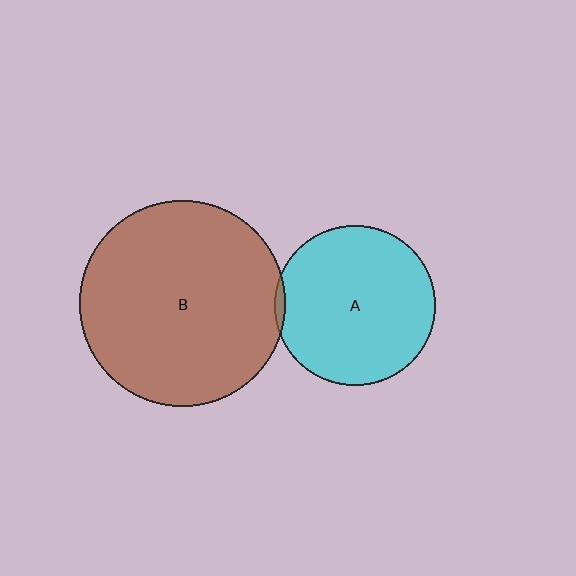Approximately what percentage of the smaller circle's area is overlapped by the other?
Approximately 5%.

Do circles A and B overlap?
Yes.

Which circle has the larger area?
Circle B (brown).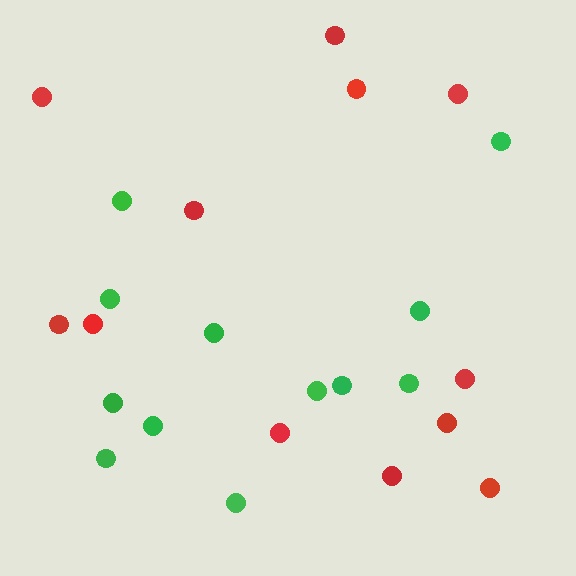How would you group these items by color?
There are 2 groups: one group of red circles (12) and one group of green circles (12).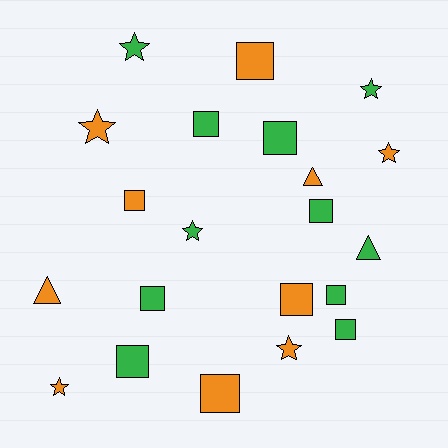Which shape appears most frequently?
Square, with 11 objects.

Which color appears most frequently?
Green, with 11 objects.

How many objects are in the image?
There are 21 objects.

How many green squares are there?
There are 7 green squares.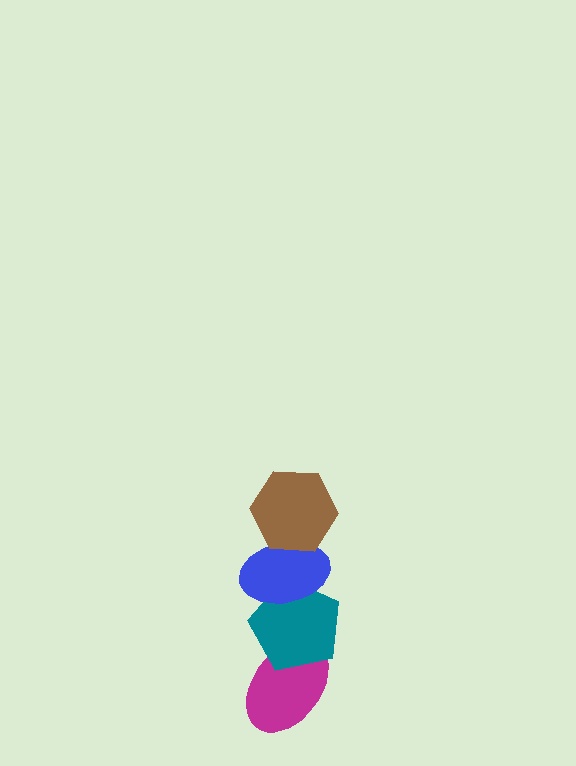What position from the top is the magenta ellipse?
The magenta ellipse is 4th from the top.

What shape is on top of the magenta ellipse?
The teal pentagon is on top of the magenta ellipse.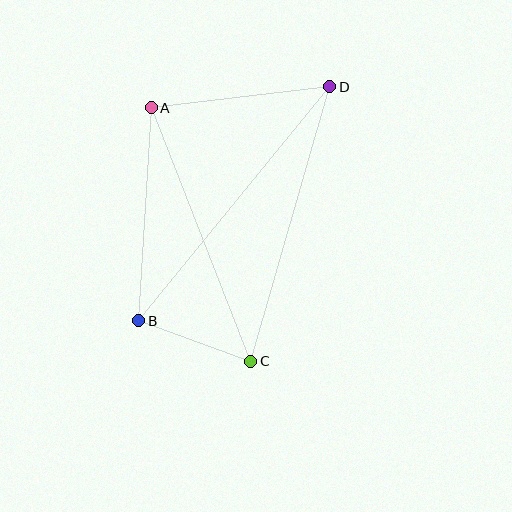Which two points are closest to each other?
Points B and C are closest to each other.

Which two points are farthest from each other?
Points B and D are farthest from each other.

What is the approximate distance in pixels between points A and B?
The distance between A and B is approximately 214 pixels.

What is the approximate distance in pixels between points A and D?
The distance between A and D is approximately 180 pixels.